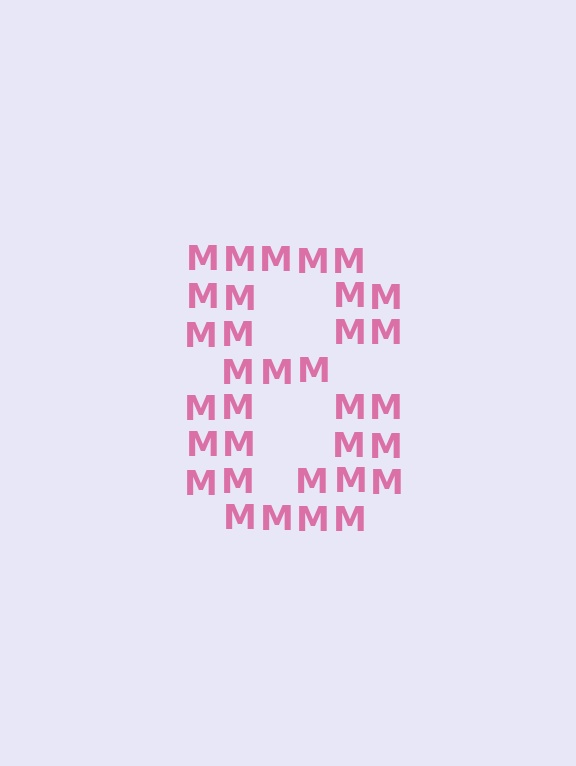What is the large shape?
The large shape is the digit 8.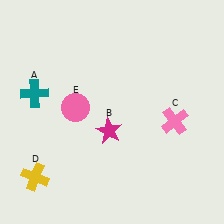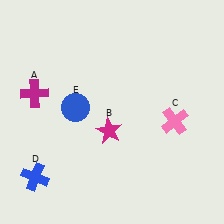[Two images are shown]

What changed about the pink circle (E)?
In Image 1, E is pink. In Image 2, it changed to blue.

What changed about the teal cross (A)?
In Image 1, A is teal. In Image 2, it changed to magenta.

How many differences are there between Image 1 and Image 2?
There are 3 differences between the two images.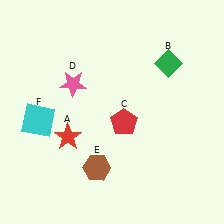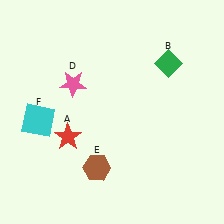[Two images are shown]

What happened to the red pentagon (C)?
The red pentagon (C) was removed in Image 2. It was in the bottom-right area of Image 1.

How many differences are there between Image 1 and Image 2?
There is 1 difference between the two images.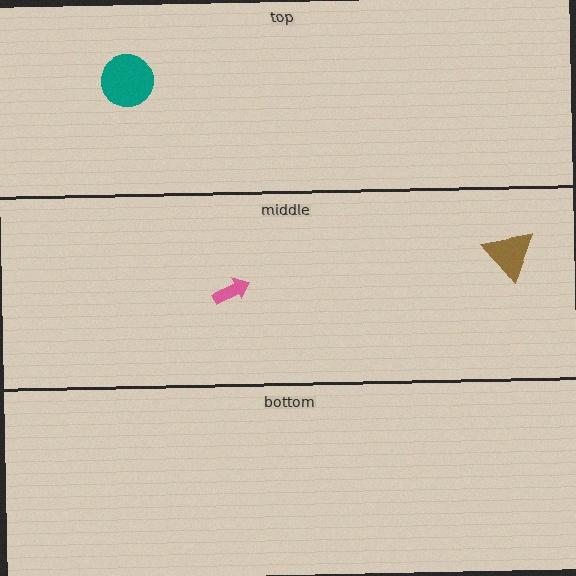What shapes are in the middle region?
The brown triangle, the pink arrow.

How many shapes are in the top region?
1.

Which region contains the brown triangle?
The middle region.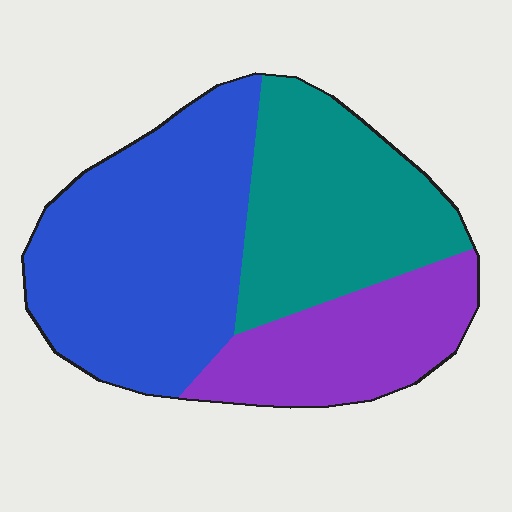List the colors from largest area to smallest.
From largest to smallest: blue, teal, purple.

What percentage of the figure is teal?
Teal takes up about one third (1/3) of the figure.